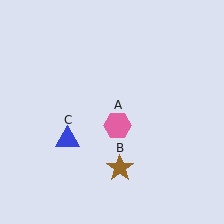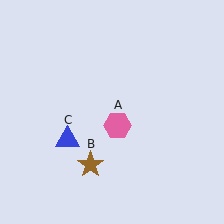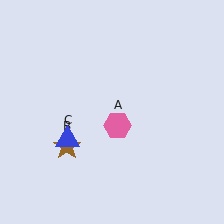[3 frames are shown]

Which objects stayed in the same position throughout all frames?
Pink hexagon (object A) and blue triangle (object C) remained stationary.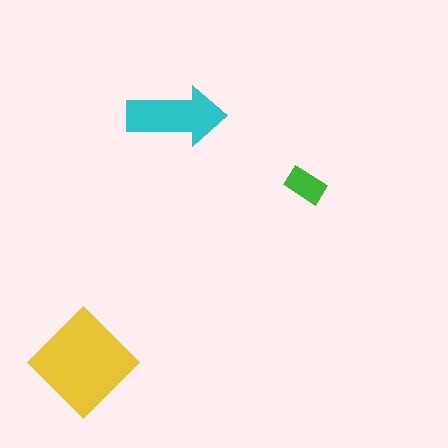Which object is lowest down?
The yellow diamond is bottommost.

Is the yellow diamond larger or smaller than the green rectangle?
Larger.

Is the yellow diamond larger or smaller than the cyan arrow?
Larger.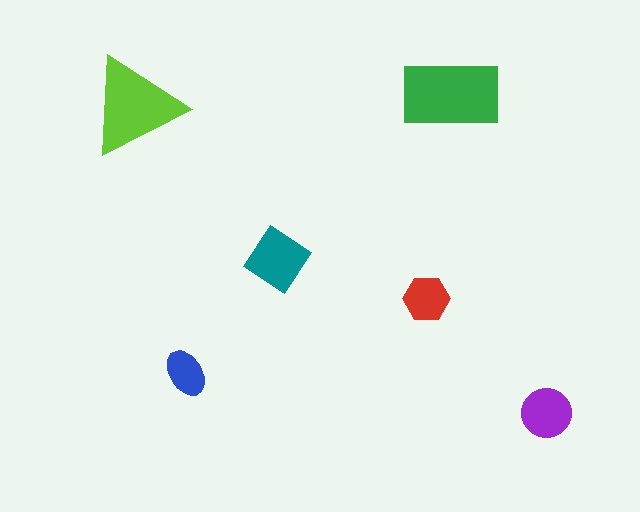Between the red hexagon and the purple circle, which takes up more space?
The purple circle.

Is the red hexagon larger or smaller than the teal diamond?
Smaller.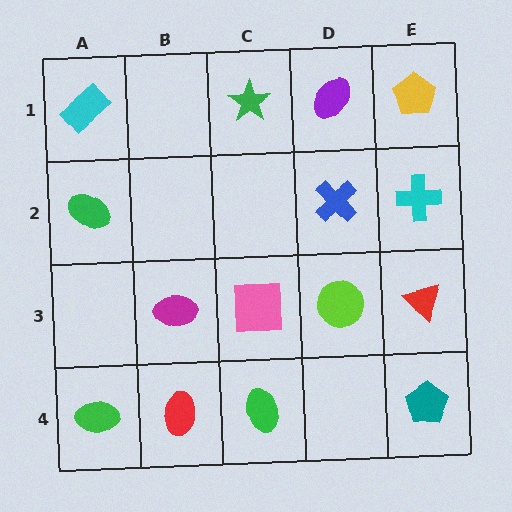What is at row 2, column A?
A green ellipse.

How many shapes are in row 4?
4 shapes.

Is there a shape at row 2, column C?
No, that cell is empty.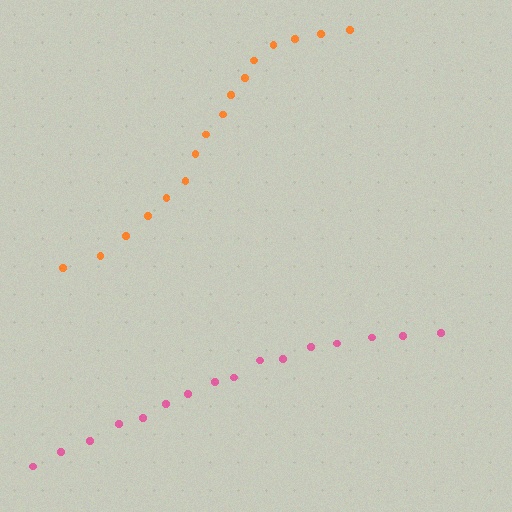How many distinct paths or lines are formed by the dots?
There are 2 distinct paths.